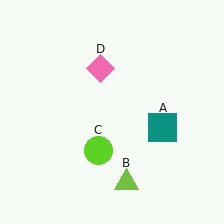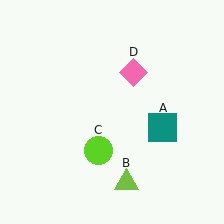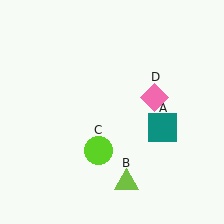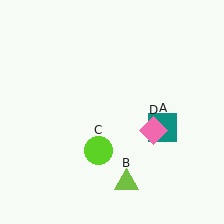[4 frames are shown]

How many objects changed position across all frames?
1 object changed position: pink diamond (object D).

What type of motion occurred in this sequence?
The pink diamond (object D) rotated clockwise around the center of the scene.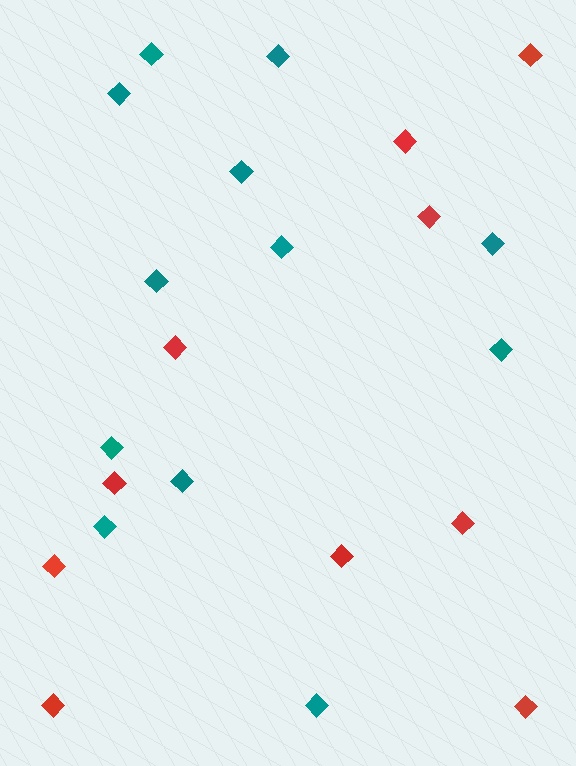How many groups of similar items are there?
There are 2 groups: one group of teal diamonds (12) and one group of red diamonds (10).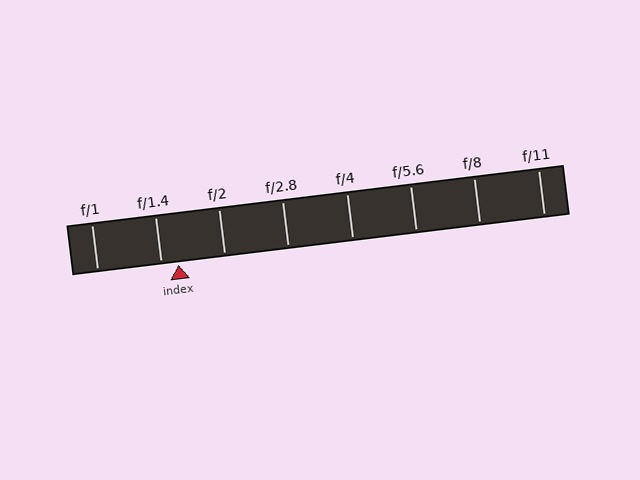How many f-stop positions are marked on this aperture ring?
There are 8 f-stop positions marked.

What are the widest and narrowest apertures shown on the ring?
The widest aperture shown is f/1 and the narrowest is f/11.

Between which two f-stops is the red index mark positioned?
The index mark is between f/1.4 and f/2.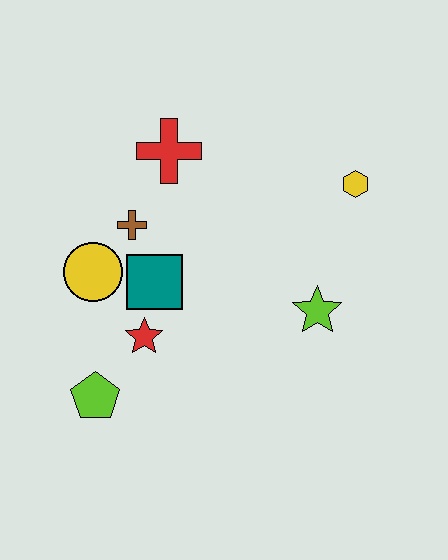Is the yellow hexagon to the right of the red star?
Yes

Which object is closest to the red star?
The teal square is closest to the red star.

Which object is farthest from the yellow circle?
The yellow hexagon is farthest from the yellow circle.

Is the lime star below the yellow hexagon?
Yes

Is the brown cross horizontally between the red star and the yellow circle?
Yes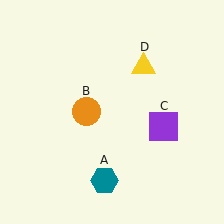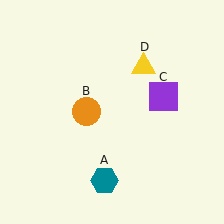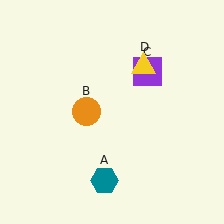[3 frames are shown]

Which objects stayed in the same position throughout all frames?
Teal hexagon (object A) and orange circle (object B) and yellow triangle (object D) remained stationary.